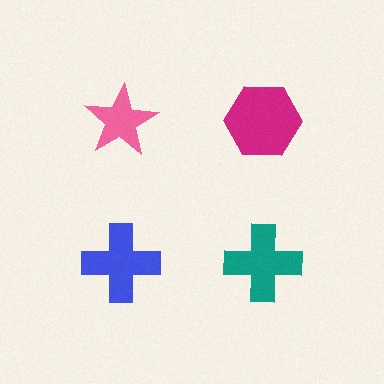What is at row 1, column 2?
A magenta hexagon.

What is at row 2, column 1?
A blue cross.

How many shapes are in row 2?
2 shapes.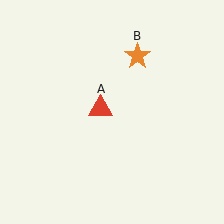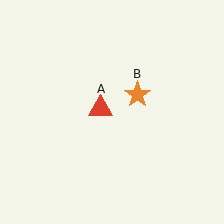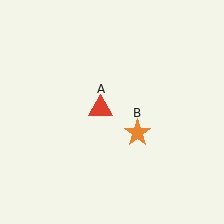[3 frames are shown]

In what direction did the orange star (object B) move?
The orange star (object B) moved down.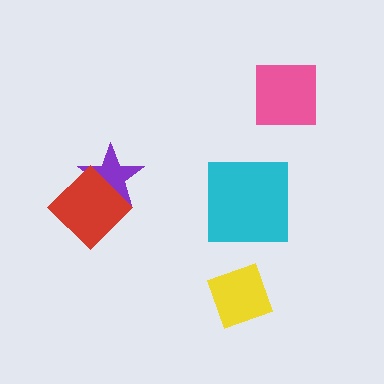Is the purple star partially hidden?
Yes, it is partially covered by another shape.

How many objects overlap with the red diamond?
1 object overlaps with the red diamond.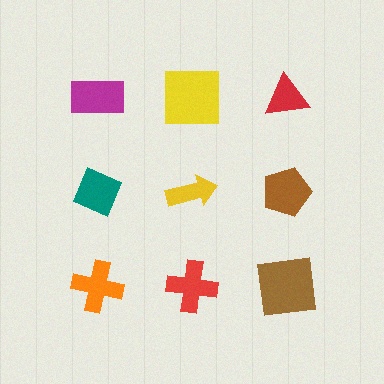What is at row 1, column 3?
A red triangle.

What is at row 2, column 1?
A teal diamond.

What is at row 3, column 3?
A brown square.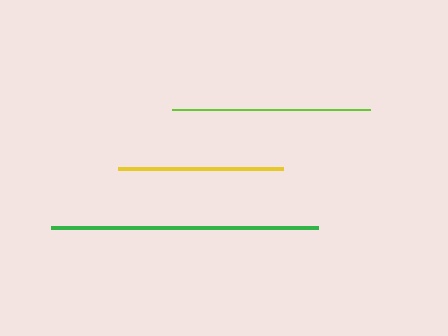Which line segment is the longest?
The green line is the longest at approximately 267 pixels.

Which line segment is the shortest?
The yellow line is the shortest at approximately 164 pixels.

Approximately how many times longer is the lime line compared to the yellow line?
The lime line is approximately 1.2 times the length of the yellow line.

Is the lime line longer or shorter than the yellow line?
The lime line is longer than the yellow line.